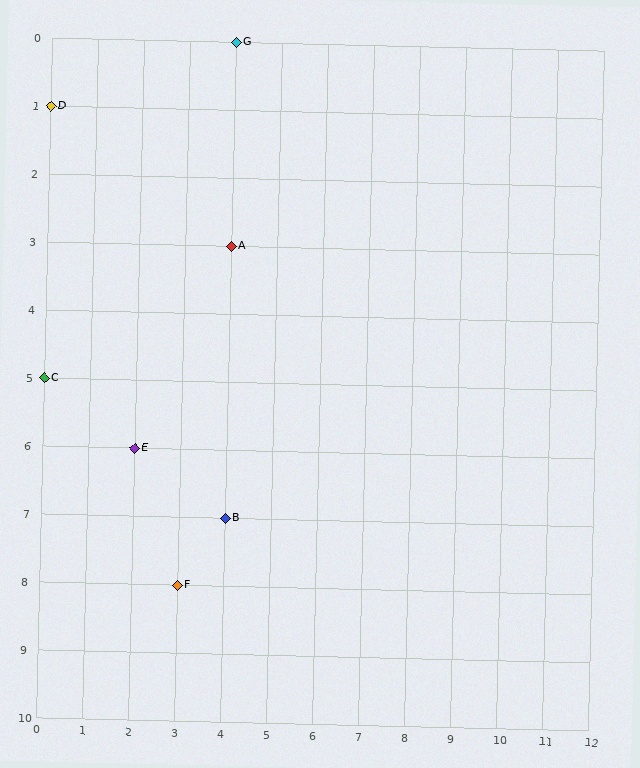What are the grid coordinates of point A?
Point A is at grid coordinates (4, 3).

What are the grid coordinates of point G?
Point G is at grid coordinates (4, 0).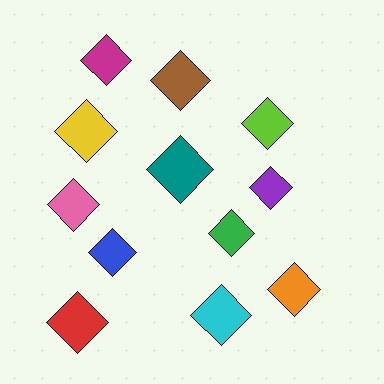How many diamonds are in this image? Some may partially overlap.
There are 12 diamonds.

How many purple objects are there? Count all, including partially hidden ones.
There is 1 purple object.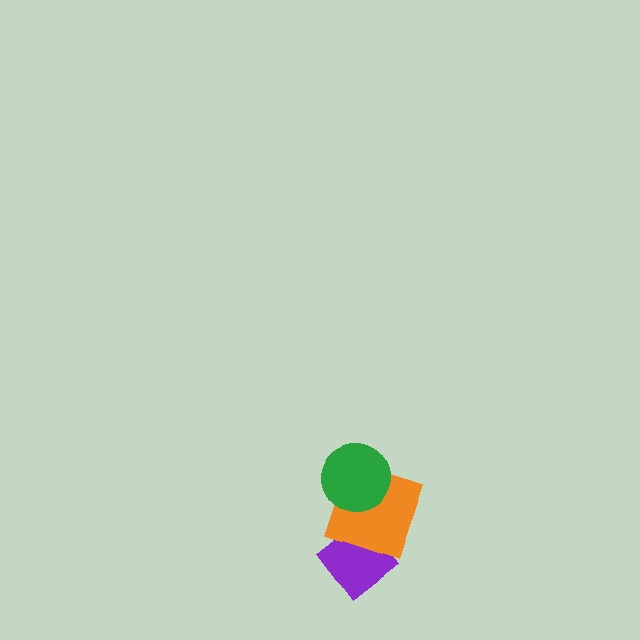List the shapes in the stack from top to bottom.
From top to bottom: the green circle, the orange square, the purple diamond.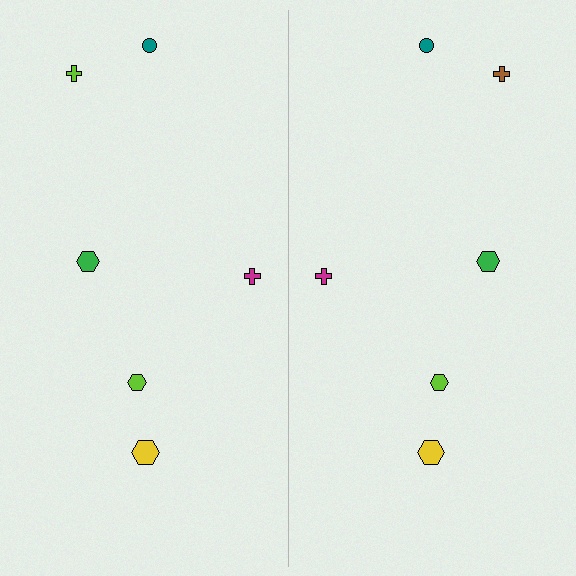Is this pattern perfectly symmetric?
No, the pattern is not perfectly symmetric. The brown cross on the right side breaks the symmetry — its mirror counterpart is lime.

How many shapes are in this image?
There are 12 shapes in this image.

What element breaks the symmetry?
The brown cross on the right side breaks the symmetry — its mirror counterpart is lime.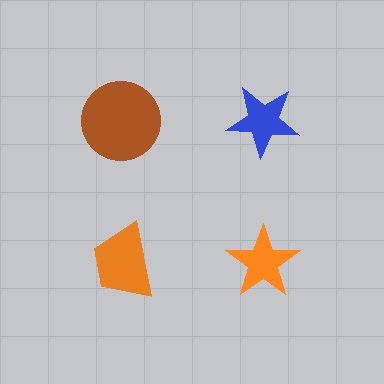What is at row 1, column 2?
A blue star.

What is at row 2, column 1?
An orange trapezoid.